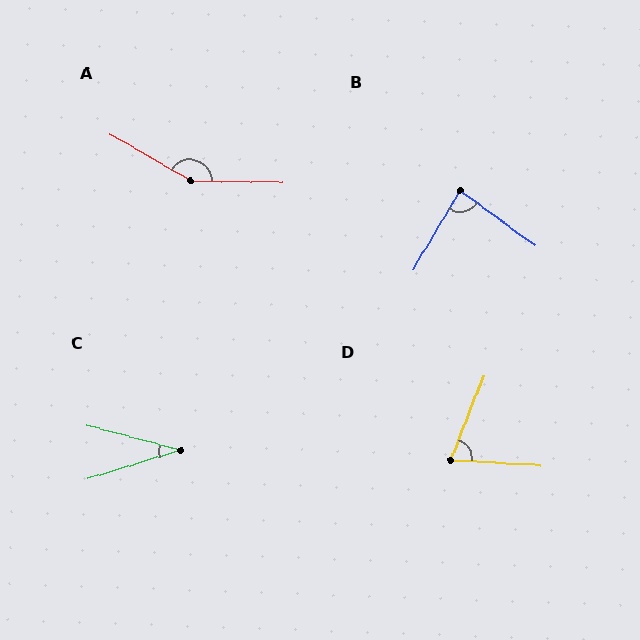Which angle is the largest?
A, at approximately 150 degrees.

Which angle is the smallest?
C, at approximately 32 degrees.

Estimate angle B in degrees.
Approximately 84 degrees.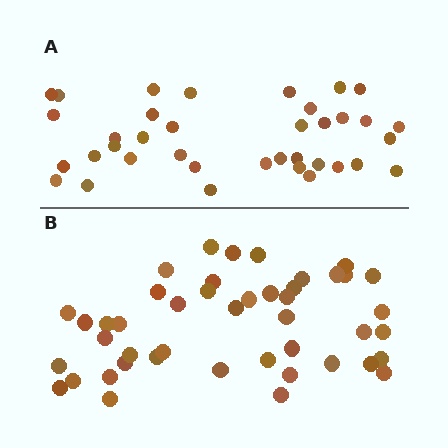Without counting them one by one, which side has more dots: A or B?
Region B (the bottom region) has more dots.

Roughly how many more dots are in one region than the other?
Region B has roughly 8 or so more dots than region A.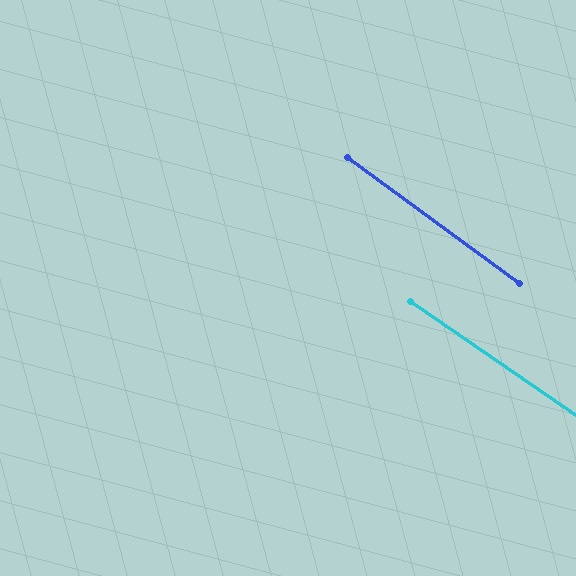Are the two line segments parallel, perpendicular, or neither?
Parallel — their directions differ by only 1.4°.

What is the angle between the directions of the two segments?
Approximately 1 degree.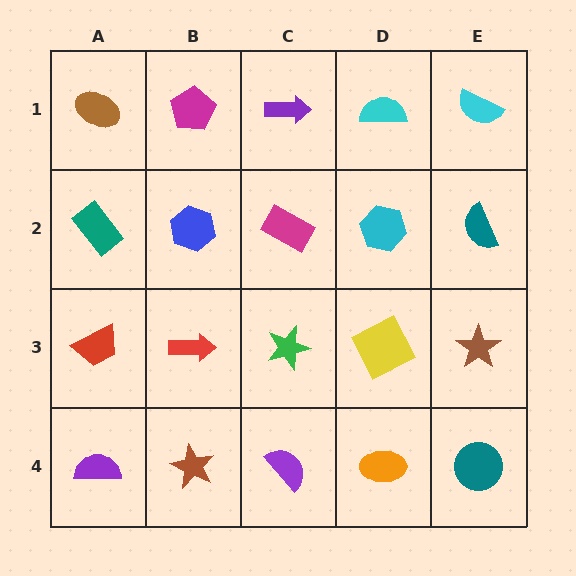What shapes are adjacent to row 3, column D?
A cyan hexagon (row 2, column D), an orange ellipse (row 4, column D), a green star (row 3, column C), a brown star (row 3, column E).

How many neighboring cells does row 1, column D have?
3.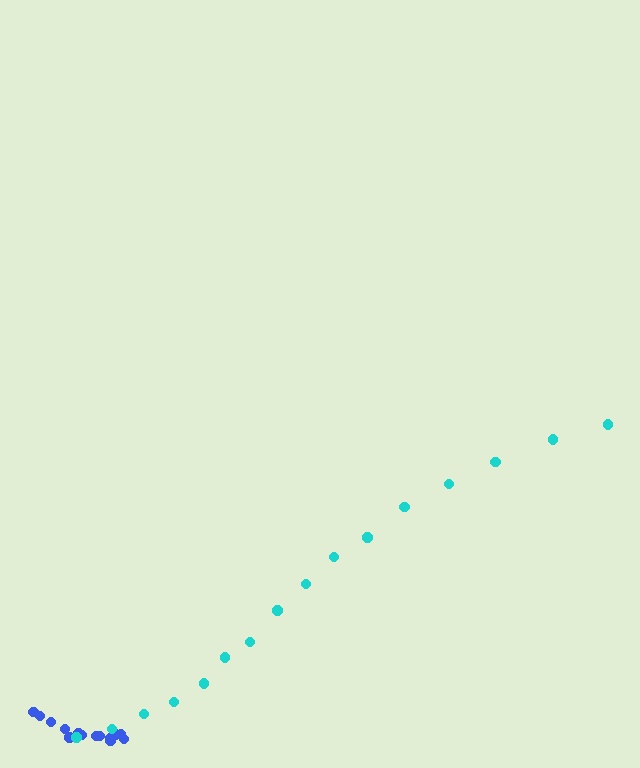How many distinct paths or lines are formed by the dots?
There are 2 distinct paths.